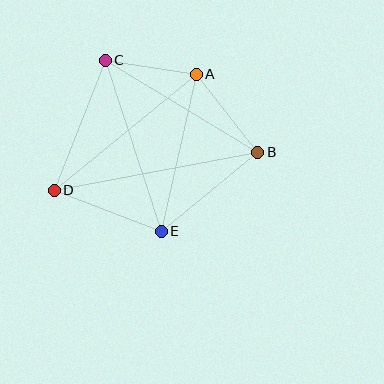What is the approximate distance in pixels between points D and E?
The distance between D and E is approximately 114 pixels.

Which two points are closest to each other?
Points A and C are closest to each other.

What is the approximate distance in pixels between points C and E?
The distance between C and E is approximately 180 pixels.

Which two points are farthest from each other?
Points B and D are farthest from each other.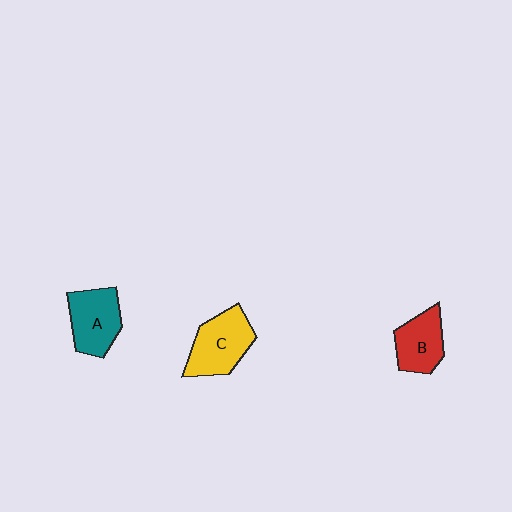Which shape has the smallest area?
Shape B (red).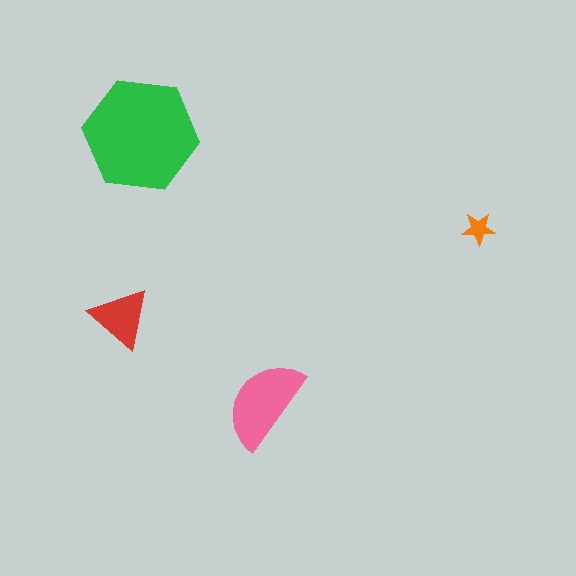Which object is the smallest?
The orange star.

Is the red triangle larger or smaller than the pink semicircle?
Smaller.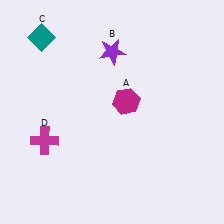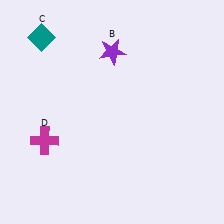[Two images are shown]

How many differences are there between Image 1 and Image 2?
There is 1 difference between the two images.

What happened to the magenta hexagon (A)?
The magenta hexagon (A) was removed in Image 2. It was in the top-right area of Image 1.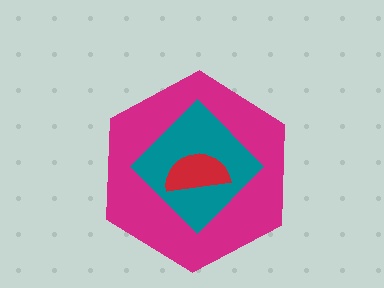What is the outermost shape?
The magenta hexagon.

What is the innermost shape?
The red semicircle.